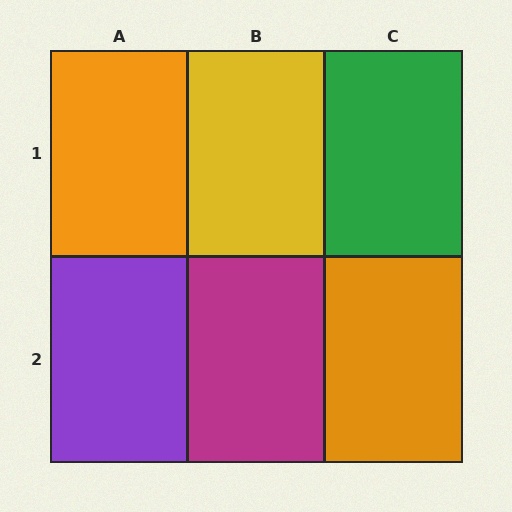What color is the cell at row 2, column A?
Purple.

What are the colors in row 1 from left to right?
Orange, yellow, green.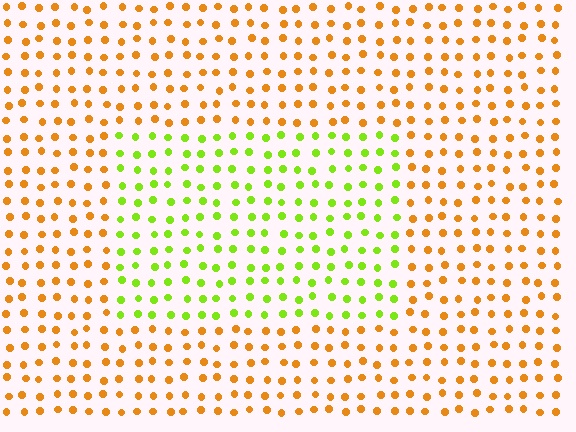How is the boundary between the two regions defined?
The boundary is defined purely by a slight shift in hue (about 58 degrees). Spacing, size, and orientation are identical on both sides.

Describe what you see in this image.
The image is filled with small orange elements in a uniform arrangement. A rectangle-shaped region is visible where the elements are tinted to a slightly different hue, forming a subtle color boundary.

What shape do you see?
I see a rectangle.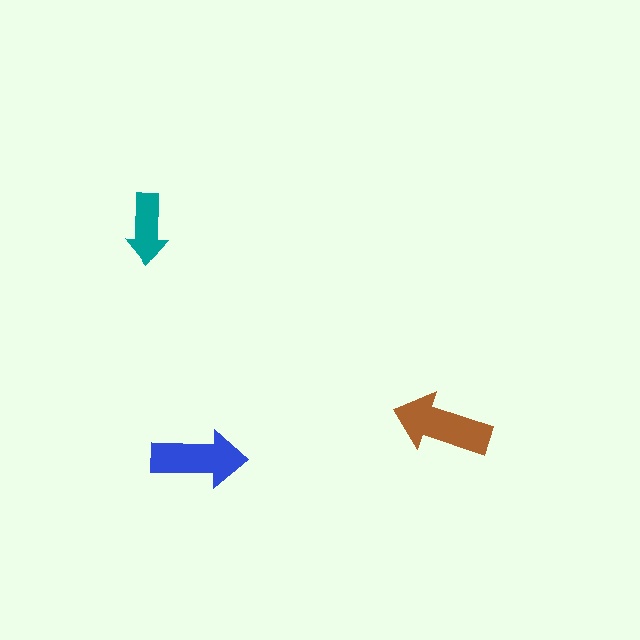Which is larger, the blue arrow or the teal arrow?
The blue one.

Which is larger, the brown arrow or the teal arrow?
The brown one.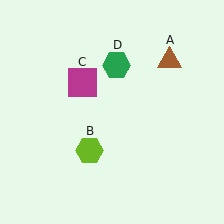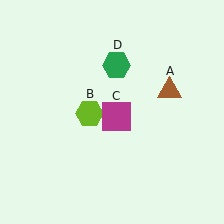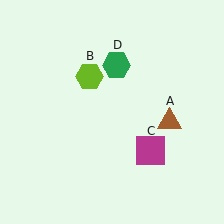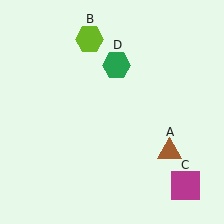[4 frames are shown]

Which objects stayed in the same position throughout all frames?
Green hexagon (object D) remained stationary.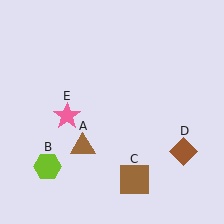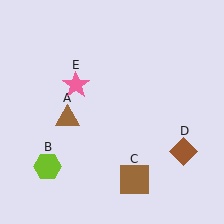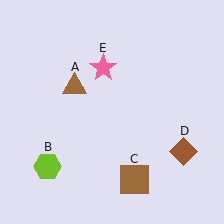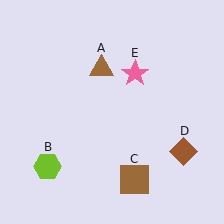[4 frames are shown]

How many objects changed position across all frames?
2 objects changed position: brown triangle (object A), pink star (object E).